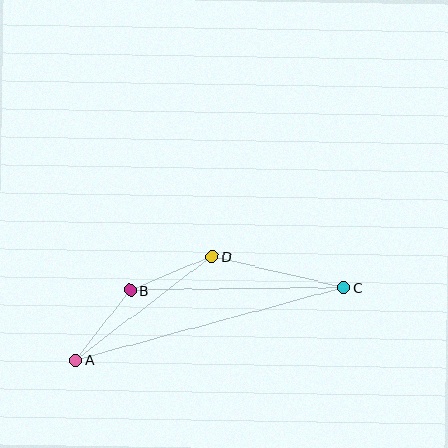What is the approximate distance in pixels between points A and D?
The distance between A and D is approximately 171 pixels.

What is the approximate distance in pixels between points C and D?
The distance between C and D is approximately 135 pixels.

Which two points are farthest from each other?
Points A and C are farthest from each other.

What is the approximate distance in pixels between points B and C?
The distance between B and C is approximately 213 pixels.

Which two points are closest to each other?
Points A and B are closest to each other.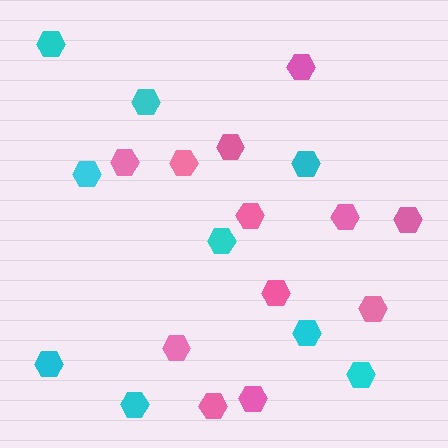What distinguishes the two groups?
There are 2 groups: one group of pink hexagons (12) and one group of cyan hexagons (9).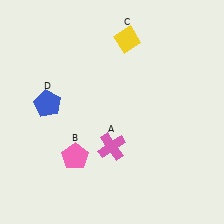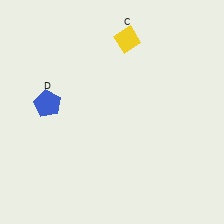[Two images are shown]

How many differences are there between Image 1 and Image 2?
There are 2 differences between the two images.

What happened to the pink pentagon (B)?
The pink pentagon (B) was removed in Image 2. It was in the bottom-left area of Image 1.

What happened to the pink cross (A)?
The pink cross (A) was removed in Image 2. It was in the bottom-left area of Image 1.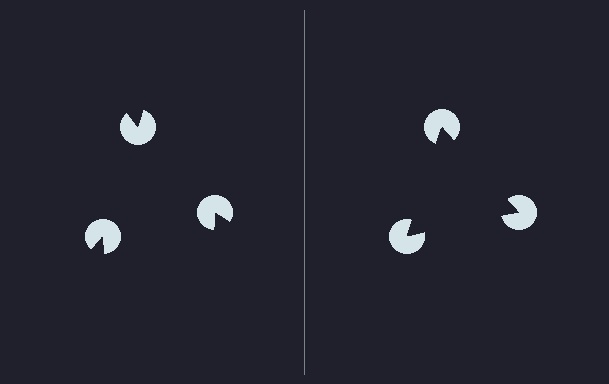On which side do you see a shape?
An illusory triangle appears on the right side. On the left side the wedge cuts are rotated, so no coherent shape forms.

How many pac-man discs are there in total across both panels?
6 — 3 on each side.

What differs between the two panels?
The pac-man discs are positioned identically on both sides; only the wedge orientations differ. On the right they align to a triangle; on the left they are misaligned.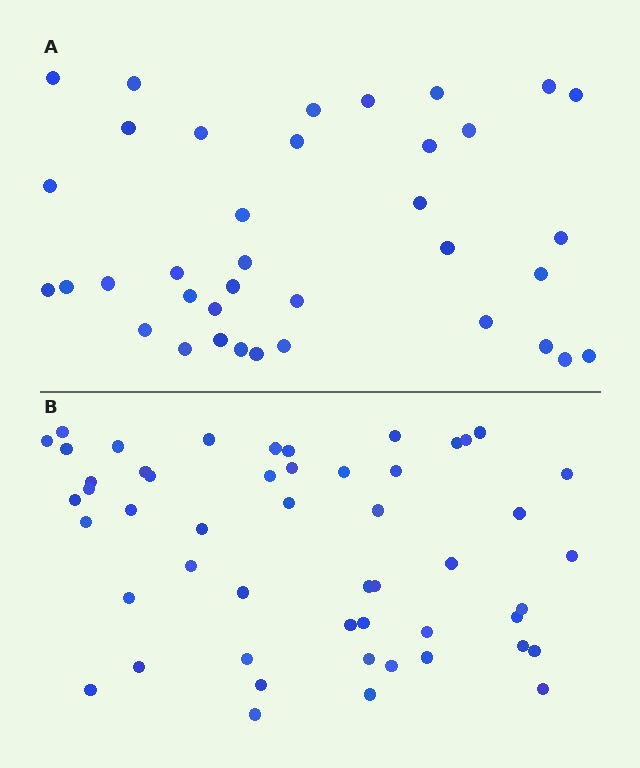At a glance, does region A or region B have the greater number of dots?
Region B (the bottom region) has more dots.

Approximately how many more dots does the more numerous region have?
Region B has approximately 15 more dots than region A.